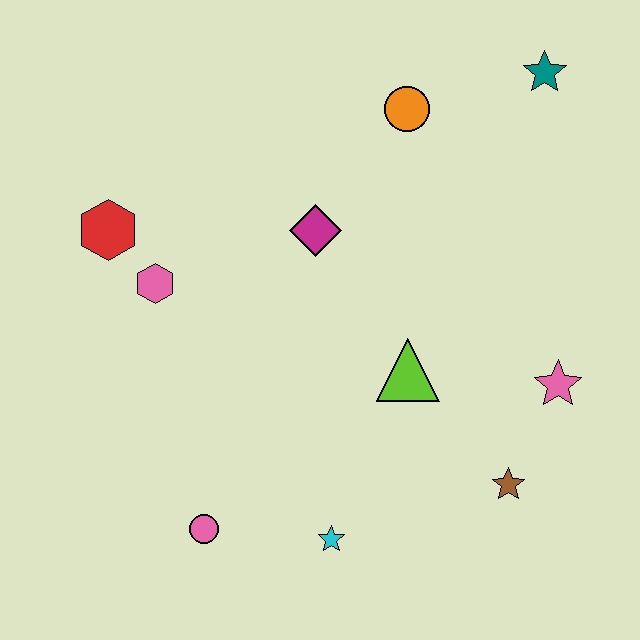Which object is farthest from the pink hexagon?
The teal star is farthest from the pink hexagon.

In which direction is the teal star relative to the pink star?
The teal star is above the pink star.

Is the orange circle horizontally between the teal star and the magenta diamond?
Yes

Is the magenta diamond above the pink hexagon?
Yes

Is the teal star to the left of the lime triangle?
No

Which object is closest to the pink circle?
The cyan star is closest to the pink circle.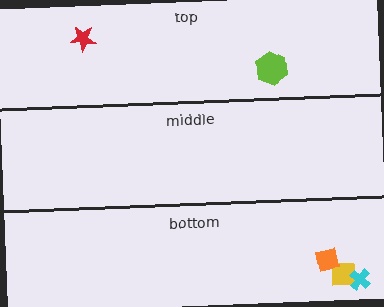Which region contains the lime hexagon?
The top region.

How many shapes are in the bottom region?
3.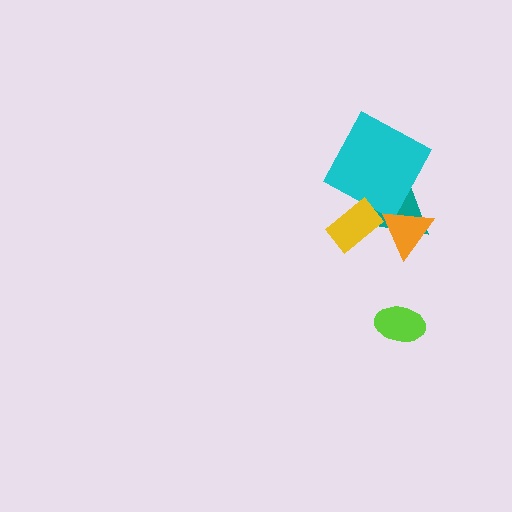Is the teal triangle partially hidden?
Yes, it is partially covered by another shape.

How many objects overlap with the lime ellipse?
0 objects overlap with the lime ellipse.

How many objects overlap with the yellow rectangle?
1 object overlaps with the yellow rectangle.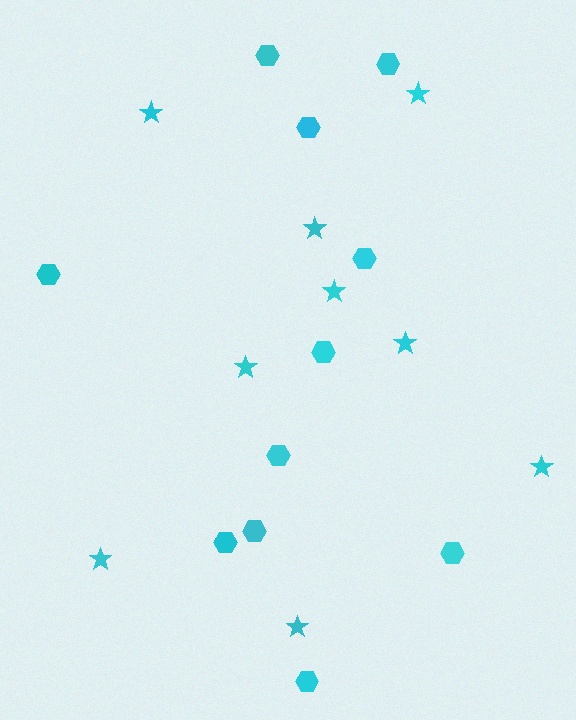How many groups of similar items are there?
There are 2 groups: one group of stars (9) and one group of hexagons (11).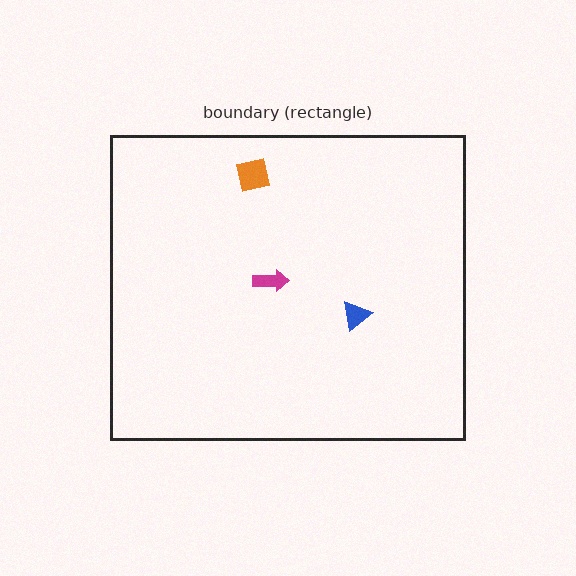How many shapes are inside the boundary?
3 inside, 0 outside.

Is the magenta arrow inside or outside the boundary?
Inside.